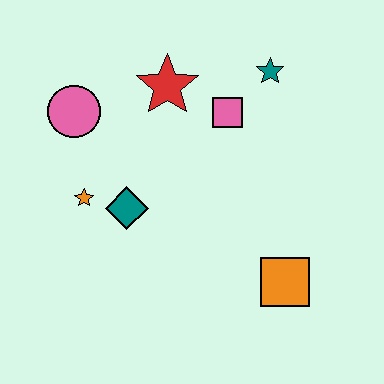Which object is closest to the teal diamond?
The orange star is closest to the teal diamond.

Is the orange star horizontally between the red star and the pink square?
No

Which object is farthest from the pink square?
The orange square is farthest from the pink square.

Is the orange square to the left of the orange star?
No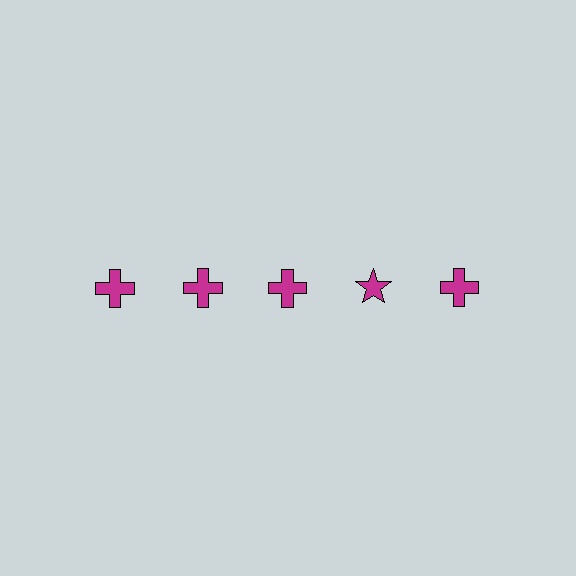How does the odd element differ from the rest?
It has a different shape: star instead of cross.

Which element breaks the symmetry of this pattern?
The magenta star in the top row, second from right column breaks the symmetry. All other shapes are magenta crosses.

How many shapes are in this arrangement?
There are 5 shapes arranged in a grid pattern.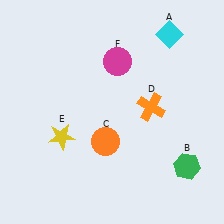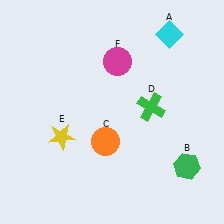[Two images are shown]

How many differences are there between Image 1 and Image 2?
There is 1 difference between the two images.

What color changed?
The cross (D) changed from orange in Image 1 to green in Image 2.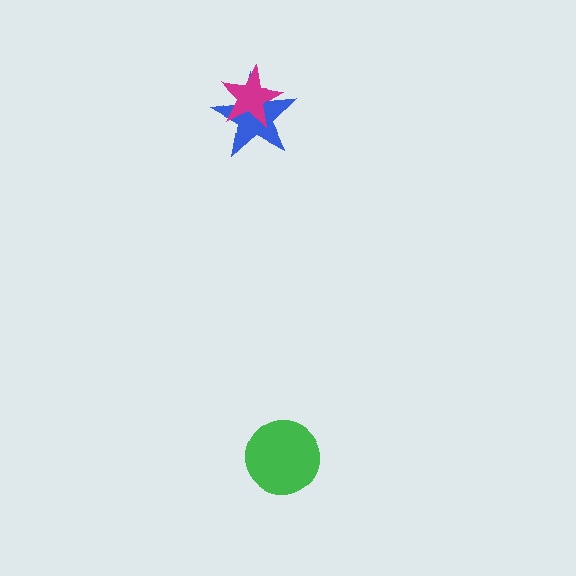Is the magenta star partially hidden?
No, no other shape covers it.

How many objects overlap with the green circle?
0 objects overlap with the green circle.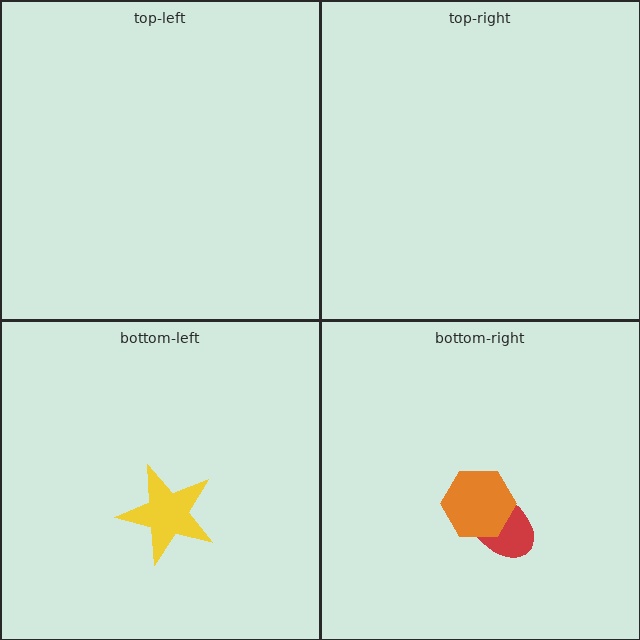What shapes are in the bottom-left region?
The yellow star.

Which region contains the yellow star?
The bottom-left region.